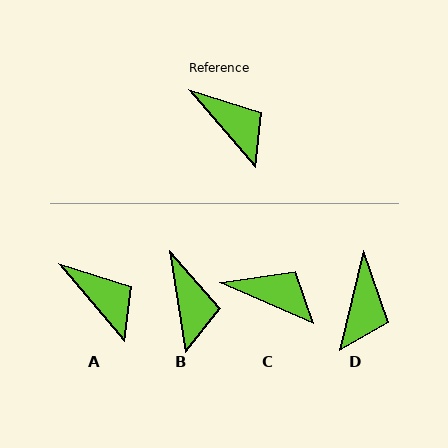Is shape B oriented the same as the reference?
No, it is off by about 31 degrees.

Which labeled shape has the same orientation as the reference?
A.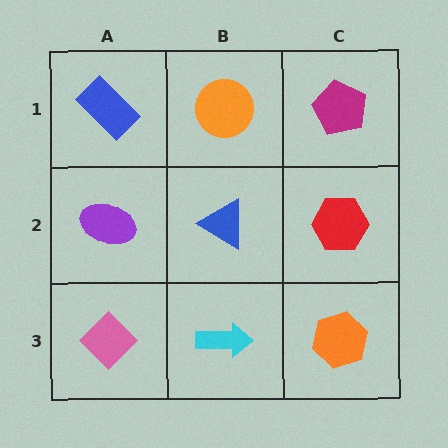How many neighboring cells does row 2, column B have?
4.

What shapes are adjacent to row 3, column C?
A red hexagon (row 2, column C), a cyan arrow (row 3, column B).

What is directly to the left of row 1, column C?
An orange circle.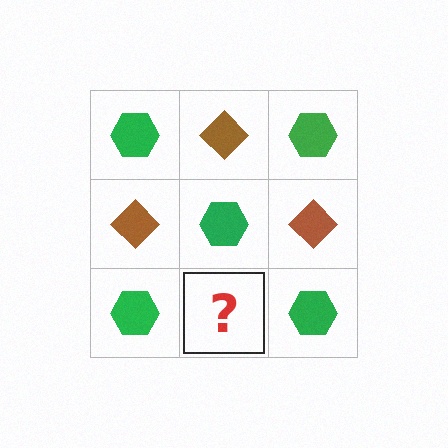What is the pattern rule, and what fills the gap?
The rule is that it alternates green hexagon and brown diamond in a checkerboard pattern. The gap should be filled with a brown diamond.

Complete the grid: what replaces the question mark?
The question mark should be replaced with a brown diamond.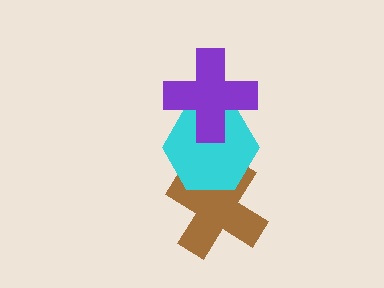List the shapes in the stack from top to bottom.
From top to bottom: the purple cross, the cyan hexagon, the brown cross.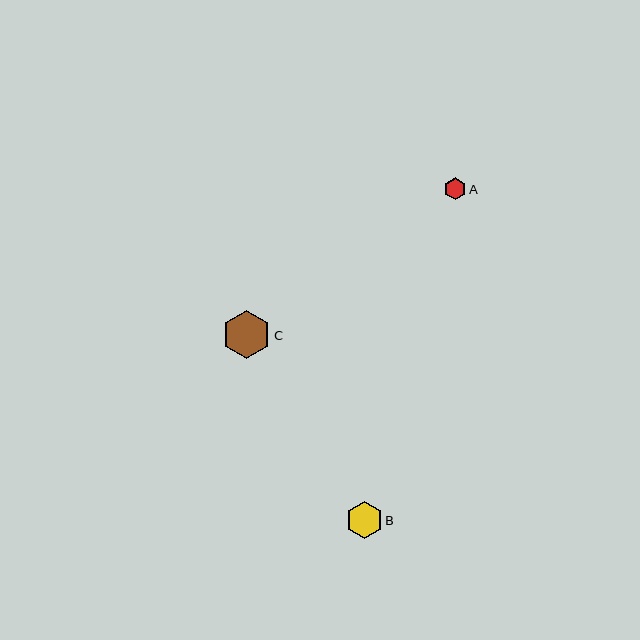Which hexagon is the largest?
Hexagon C is the largest with a size of approximately 49 pixels.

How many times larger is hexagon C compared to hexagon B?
Hexagon C is approximately 1.3 times the size of hexagon B.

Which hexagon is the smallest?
Hexagon A is the smallest with a size of approximately 22 pixels.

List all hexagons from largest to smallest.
From largest to smallest: C, B, A.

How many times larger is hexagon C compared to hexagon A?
Hexagon C is approximately 2.2 times the size of hexagon A.